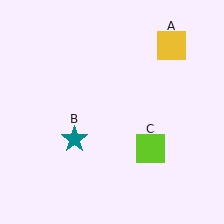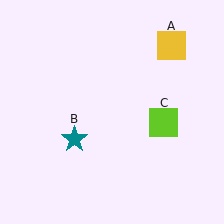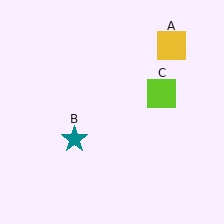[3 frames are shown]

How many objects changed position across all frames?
1 object changed position: lime square (object C).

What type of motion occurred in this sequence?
The lime square (object C) rotated counterclockwise around the center of the scene.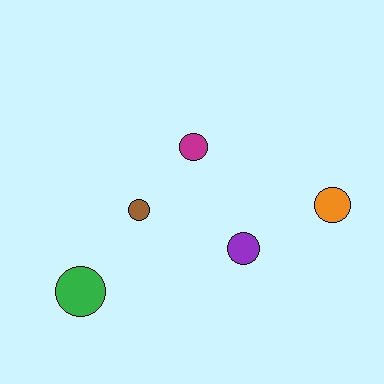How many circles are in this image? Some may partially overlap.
There are 5 circles.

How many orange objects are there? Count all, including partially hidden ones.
There is 1 orange object.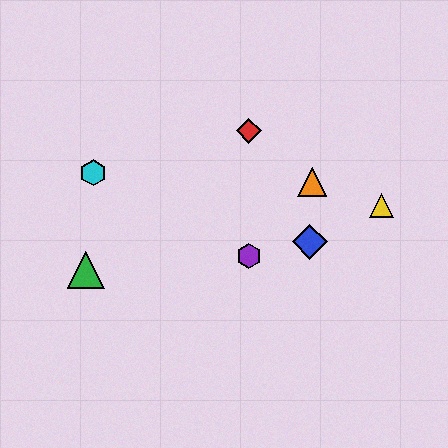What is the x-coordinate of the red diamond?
The red diamond is at x≈249.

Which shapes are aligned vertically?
The red diamond, the purple hexagon are aligned vertically.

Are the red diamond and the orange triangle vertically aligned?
No, the red diamond is at x≈249 and the orange triangle is at x≈312.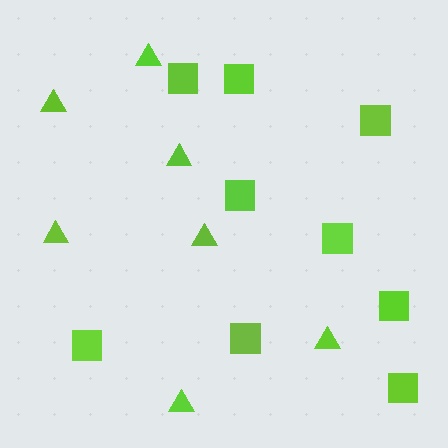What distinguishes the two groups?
There are 2 groups: one group of squares (9) and one group of triangles (7).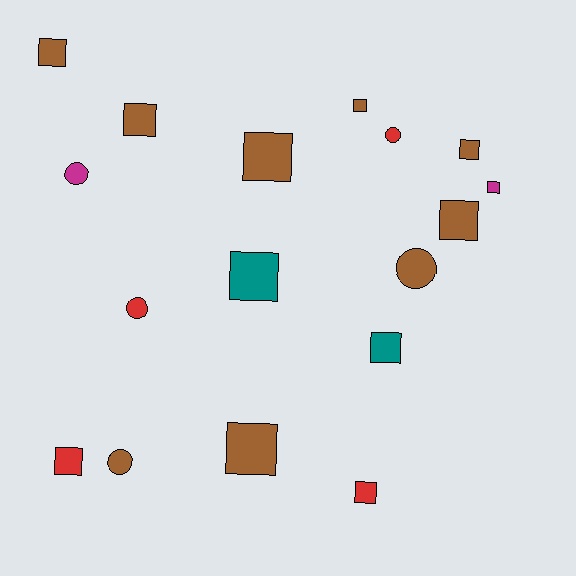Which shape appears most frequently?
Square, with 12 objects.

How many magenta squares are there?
There is 1 magenta square.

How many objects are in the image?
There are 17 objects.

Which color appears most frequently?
Brown, with 9 objects.